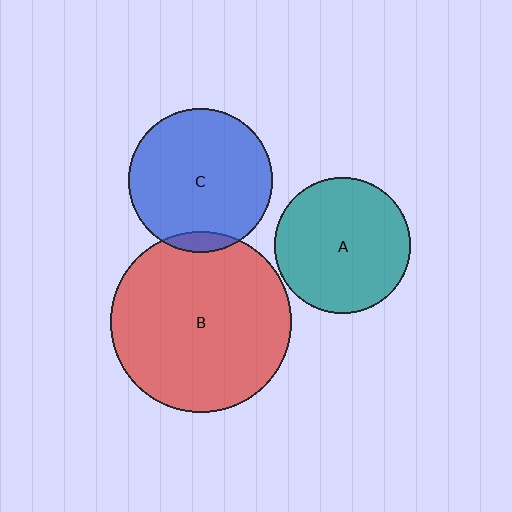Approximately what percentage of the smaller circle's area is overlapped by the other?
Approximately 5%.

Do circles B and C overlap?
Yes.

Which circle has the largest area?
Circle B (red).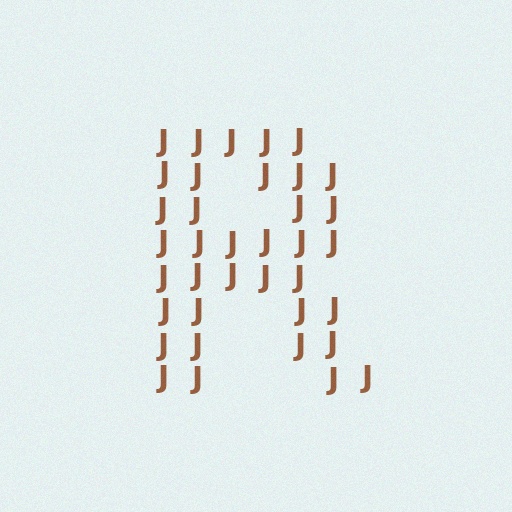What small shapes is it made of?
It is made of small letter J's.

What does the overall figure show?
The overall figure shows the letter R.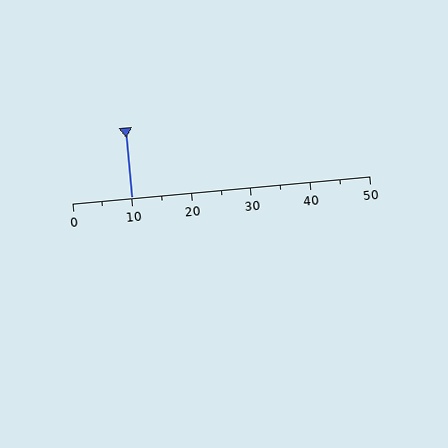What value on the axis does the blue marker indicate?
The marker indicates approximately 10.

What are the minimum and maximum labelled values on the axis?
The axis runs from 0 to 50.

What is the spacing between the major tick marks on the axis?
The major ticks are spaced 10 apart.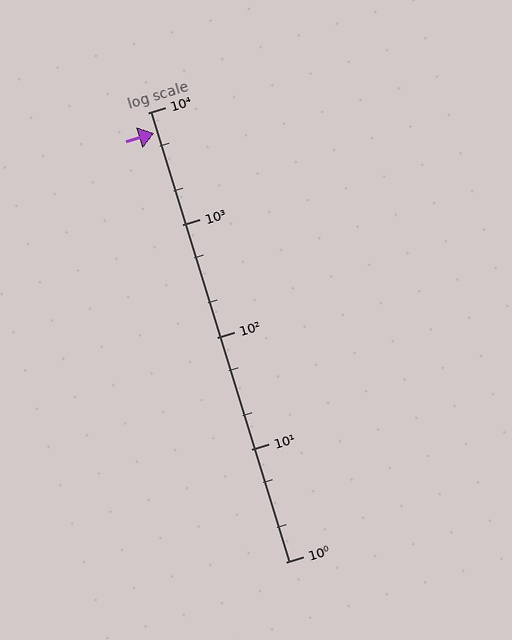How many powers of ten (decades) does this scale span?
The scale spans 4 decades, from 1 to 10000.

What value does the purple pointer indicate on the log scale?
The pointer indicates approximately 6500.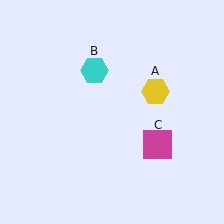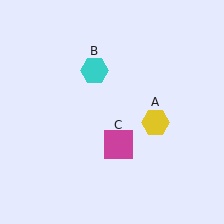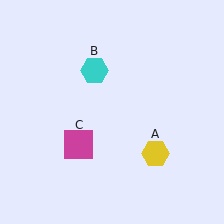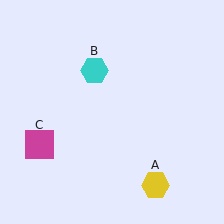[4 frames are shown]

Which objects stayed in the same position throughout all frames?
Cyan hexagon (object B) remained stationary.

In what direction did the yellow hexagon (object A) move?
The yellow hexagon (object A) moved down.